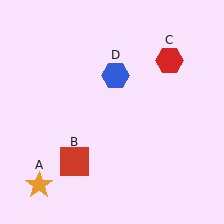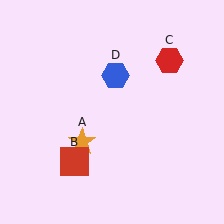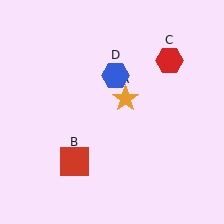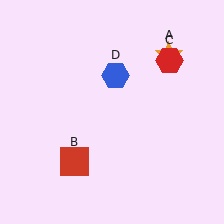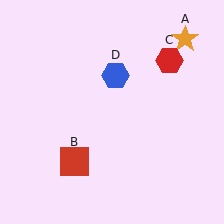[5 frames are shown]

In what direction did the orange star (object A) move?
The orange star (object A) moved up and to the right.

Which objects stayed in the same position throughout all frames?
Red square (object B) and red hexagon (object C) and blue hexagon (object D) remained stationary.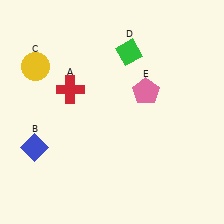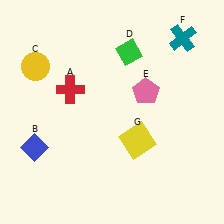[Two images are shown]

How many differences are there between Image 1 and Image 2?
There are 2 differences between the two images.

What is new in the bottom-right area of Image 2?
A yellow square (G) was added in the bottom-right area of Image 2.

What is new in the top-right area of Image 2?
A teal cross (F) was added in the top-right area of Image 2.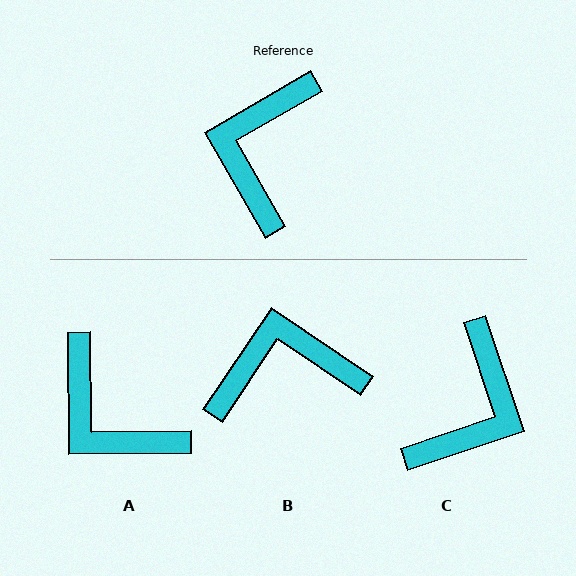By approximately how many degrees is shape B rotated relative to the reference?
Approximately 64 degrees clockwise.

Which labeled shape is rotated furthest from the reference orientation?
C, about 168 degrees away.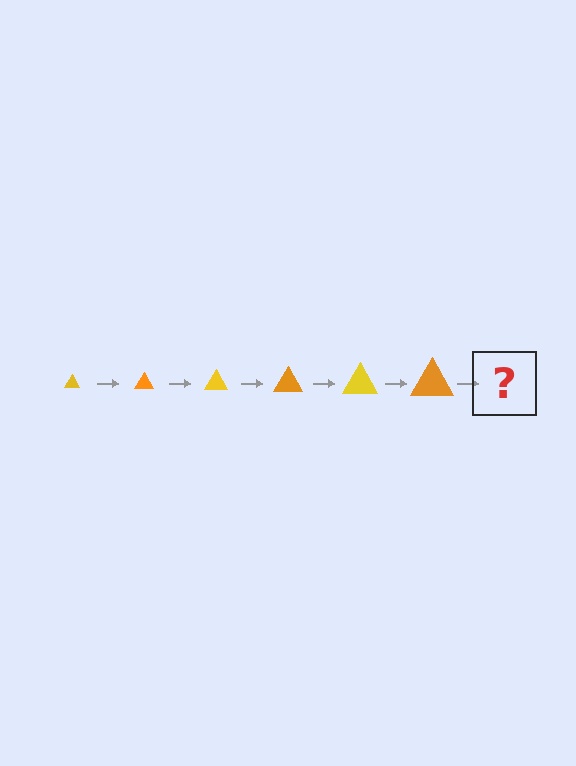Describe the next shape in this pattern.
It should be a yellow triangle, larger than the previous one.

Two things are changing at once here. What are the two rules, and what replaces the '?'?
The two rules are that the triangle grows larger each step and the color cycles through yellow and orange. The '?' should be a yellow triangle, larger than the previous one.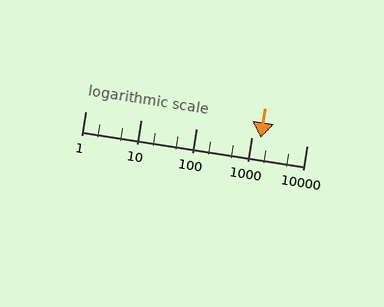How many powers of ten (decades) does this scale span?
The scale spans 4 decades, from 1 to 10000.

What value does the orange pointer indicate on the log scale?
The pointer indicates approximately 1500.